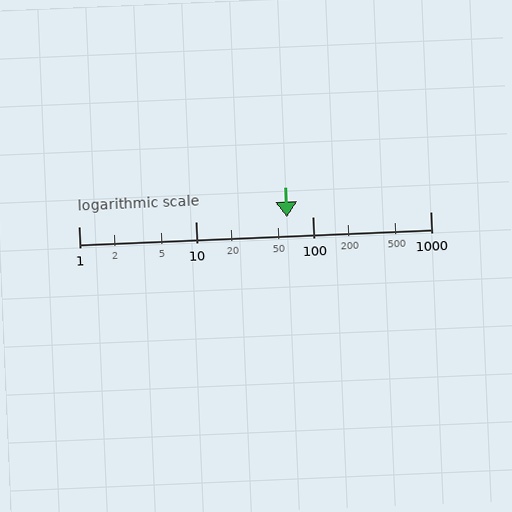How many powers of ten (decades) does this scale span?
The scale spans 3 decades, from 1 to 1000.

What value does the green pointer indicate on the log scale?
The pointer indicates approximately 60.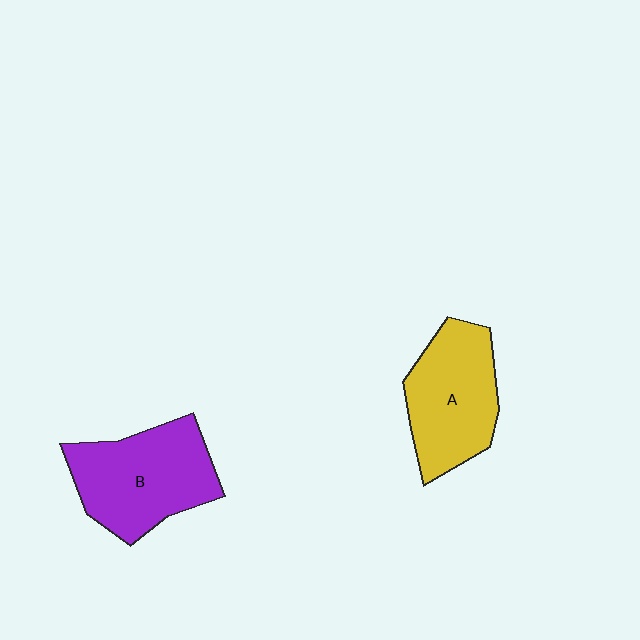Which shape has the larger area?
Shape B (purple).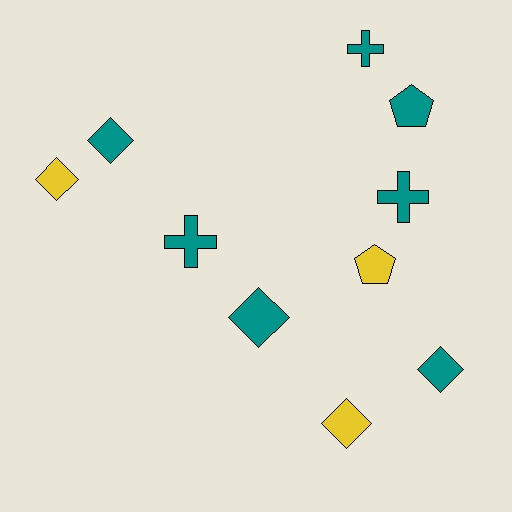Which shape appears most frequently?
Diamond, with 5 objects.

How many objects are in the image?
There are 10 objects.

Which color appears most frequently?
Teal, with 7 objects.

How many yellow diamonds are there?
There are 2 yellow diamonds.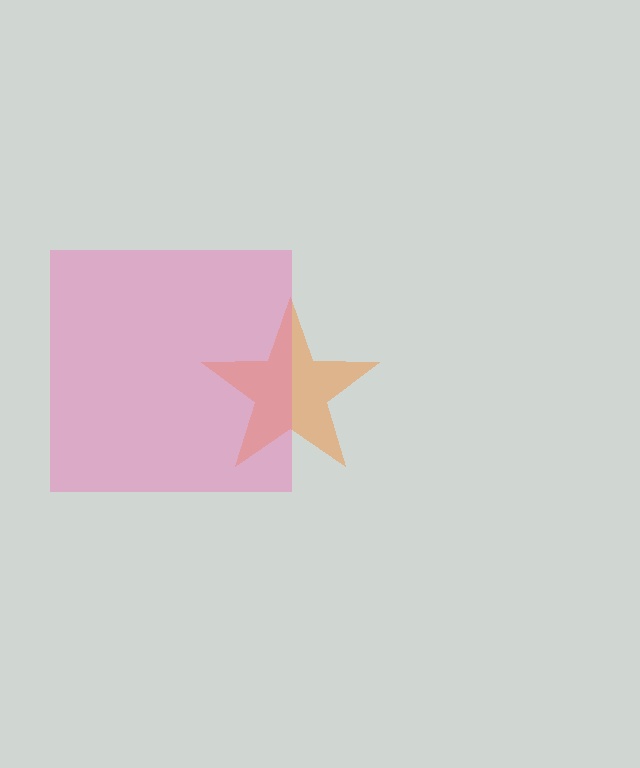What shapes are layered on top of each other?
The layered shapes are: an orange star, a pink square.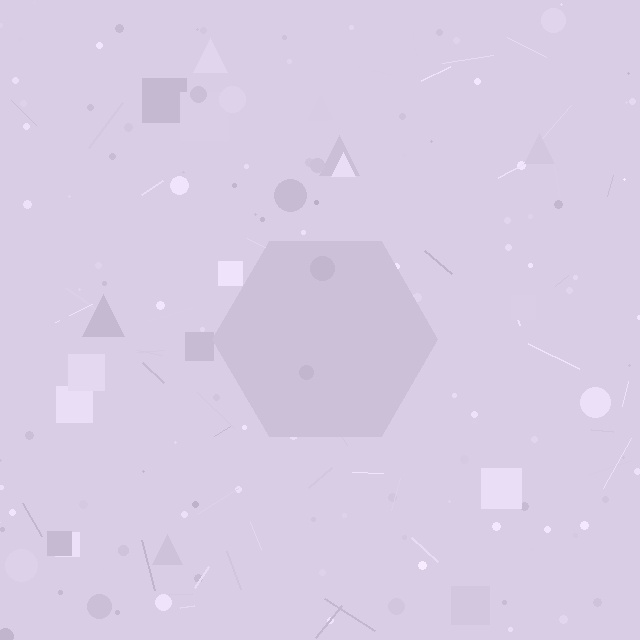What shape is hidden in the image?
A hexagon is hidden in the image.